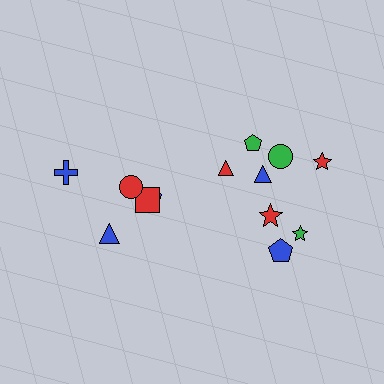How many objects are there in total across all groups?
There are 13 objects.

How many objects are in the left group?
There are 5 objects.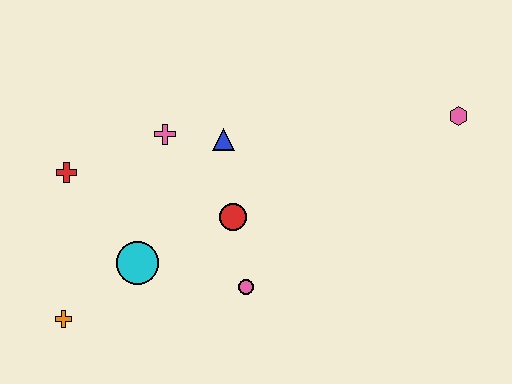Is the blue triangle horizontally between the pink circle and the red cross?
Yes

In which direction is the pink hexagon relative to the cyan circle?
The pink hexagon is to the right of the cyan circle.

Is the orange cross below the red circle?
Yes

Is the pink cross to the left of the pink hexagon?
Yes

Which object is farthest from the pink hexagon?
The orange cross is farthest from the pink hexagon.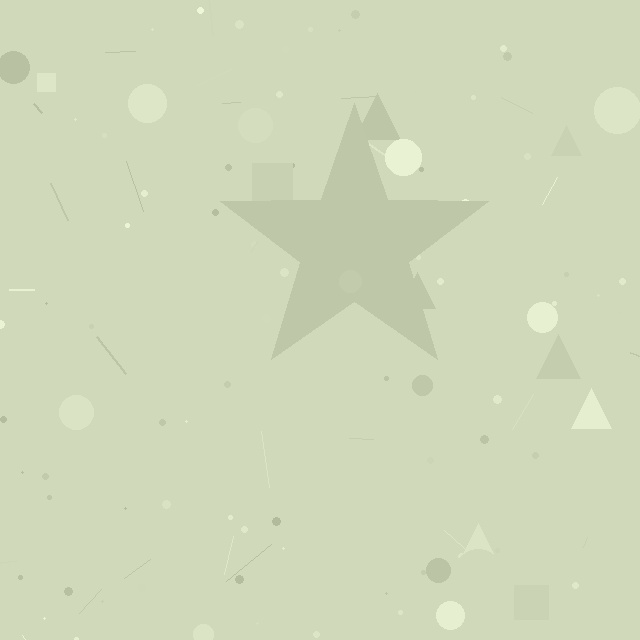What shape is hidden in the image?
A star is hidden in the image.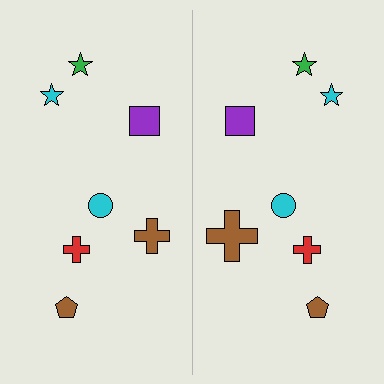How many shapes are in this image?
There are 14 shapes in this image.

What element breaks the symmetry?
The brown cross on the right side has a different size than its mirror counterpart.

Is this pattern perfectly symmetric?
No, the pattern is not perfectly symmetric. The brown cross on the right side has a different size than its mirror counterpart.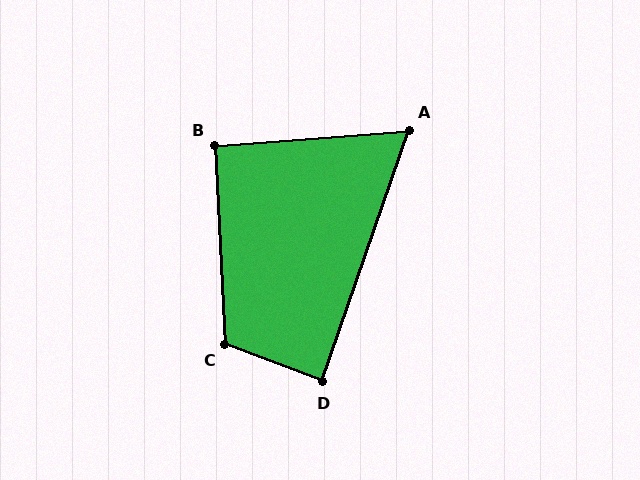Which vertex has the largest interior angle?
C, at approximately 114 degrees.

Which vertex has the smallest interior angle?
A, at approximately 66 degrees.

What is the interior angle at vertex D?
Approximately 88 degrees (approximately right).